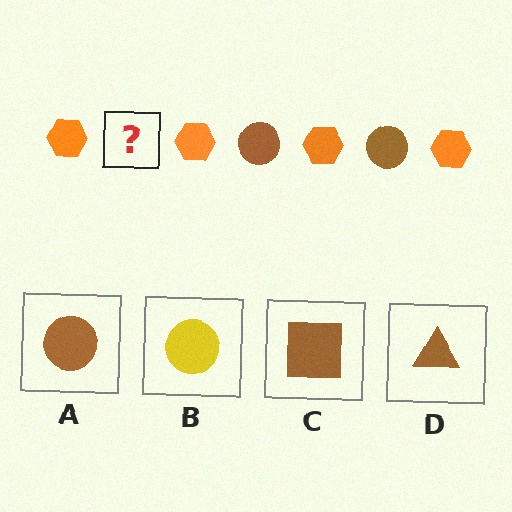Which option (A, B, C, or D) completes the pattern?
A.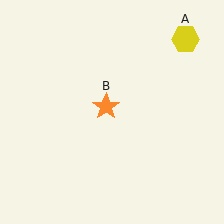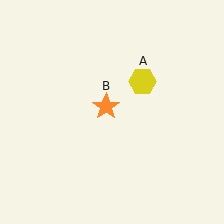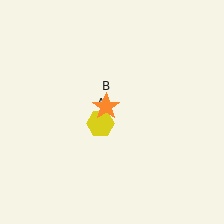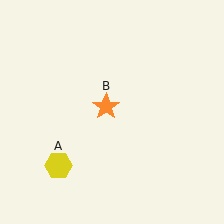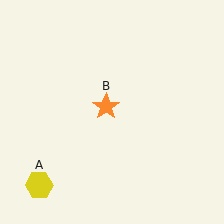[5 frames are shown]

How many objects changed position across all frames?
1 object changed position: yellow hexagon (object A).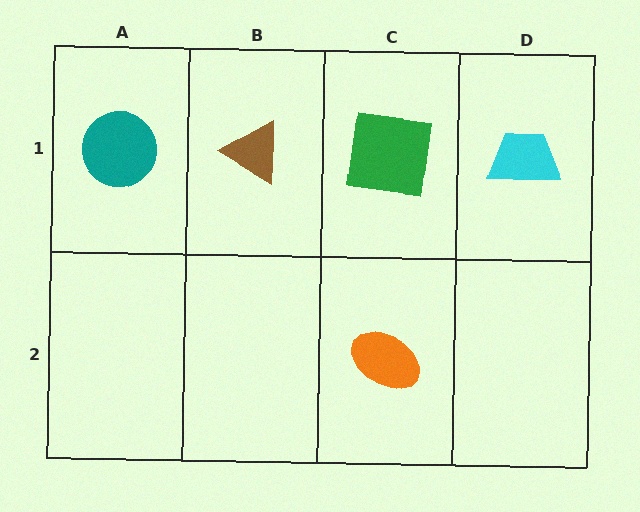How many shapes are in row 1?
4 shapes.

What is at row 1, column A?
A teal circle.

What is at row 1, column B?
A brown triangle.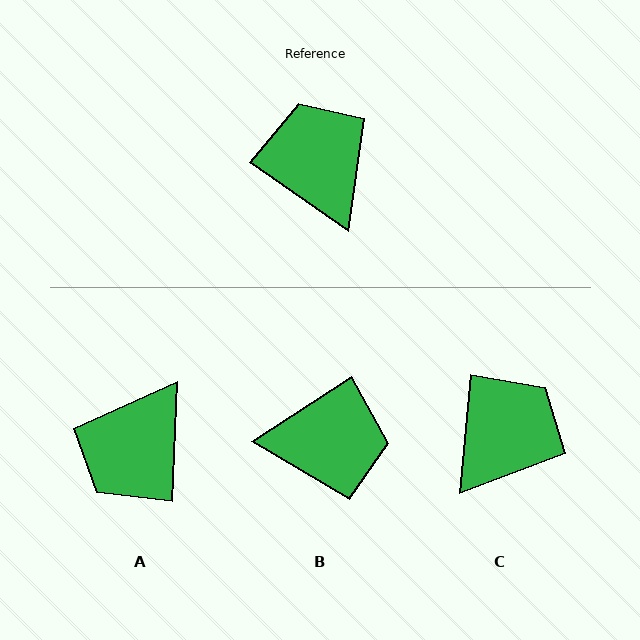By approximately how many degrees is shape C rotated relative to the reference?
Approximately 61 degrees clockwise.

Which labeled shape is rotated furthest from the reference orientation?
A, about 123 degrees away.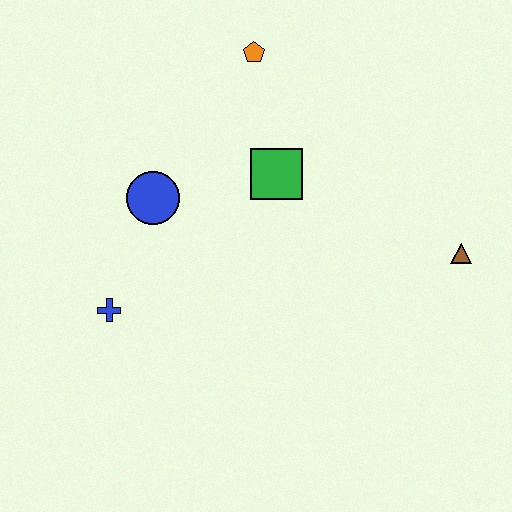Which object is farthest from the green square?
The blue cross is farthest from the green square.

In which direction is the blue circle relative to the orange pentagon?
The blue circle is below the orange pentagon.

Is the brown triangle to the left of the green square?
No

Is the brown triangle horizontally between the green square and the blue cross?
No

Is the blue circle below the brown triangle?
No